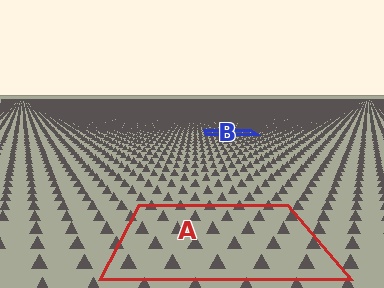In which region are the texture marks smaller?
The texture marks are smaller in region B, because it is farther away.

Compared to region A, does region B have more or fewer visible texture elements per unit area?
Region B has more texture elements per unit area — they are packed more densely because it is farther away.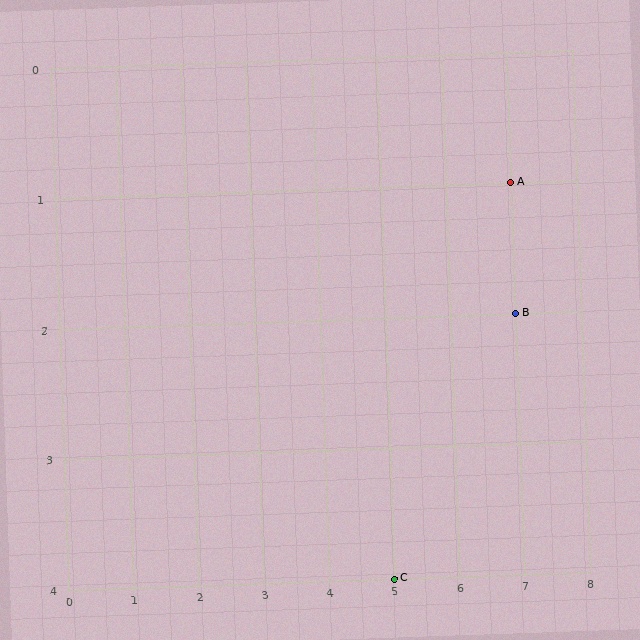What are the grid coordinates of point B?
Point B is at grid coordinates (7, 2).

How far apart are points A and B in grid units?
Points A and B are 1 row apart.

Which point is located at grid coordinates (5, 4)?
Point C is at (5, 4).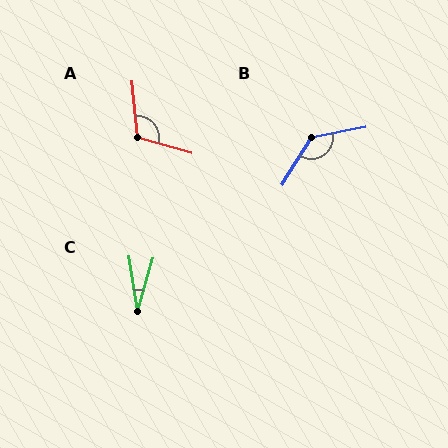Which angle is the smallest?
C, at approximately 25 degrees.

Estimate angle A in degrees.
Approximately 111 degrees.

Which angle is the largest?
B, at approximately 133 degrees.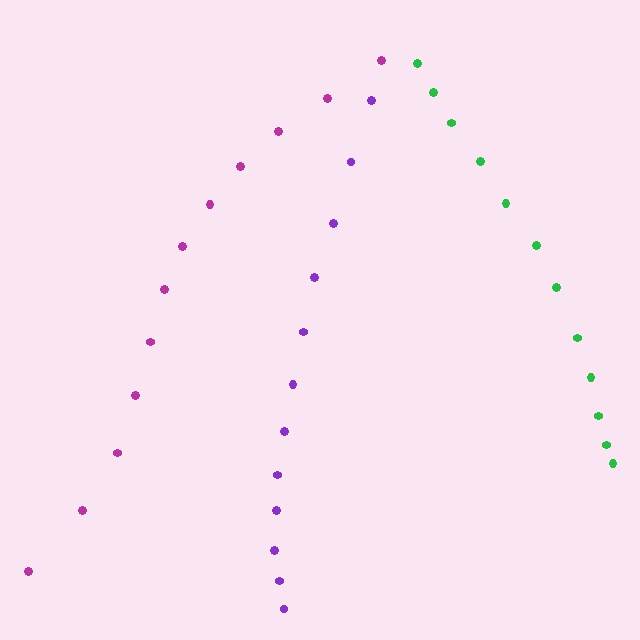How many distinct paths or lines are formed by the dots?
There are 3 distinct paths.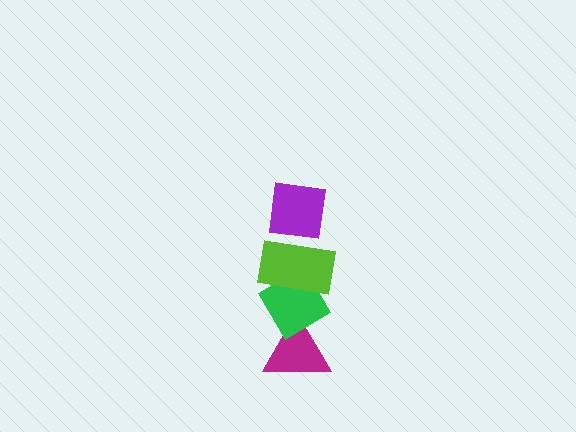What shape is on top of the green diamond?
The lime rectangle is on top of the green diamond.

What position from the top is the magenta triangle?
The magenta triangle is 4th from the top.